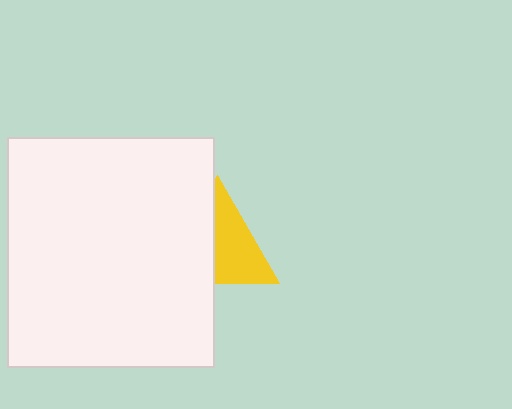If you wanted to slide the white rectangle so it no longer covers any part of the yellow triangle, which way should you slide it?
Slide it left — that is the most direct way to separate the two shapes.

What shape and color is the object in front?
The object in front is a white rectangle.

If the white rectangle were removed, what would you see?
You would see the complete yellow triangle.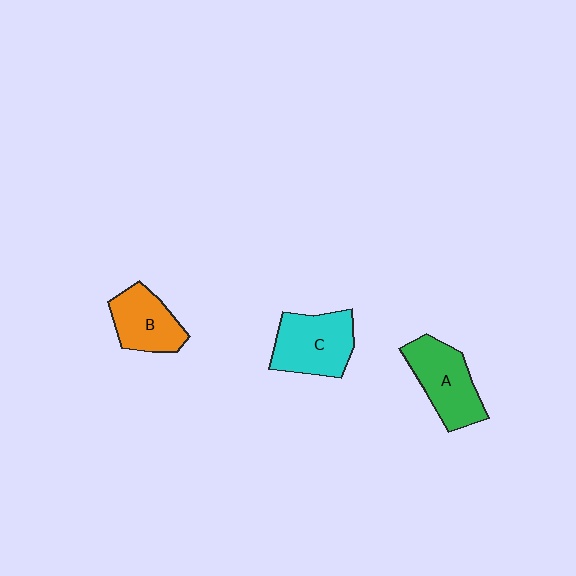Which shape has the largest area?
Shape C (cyan).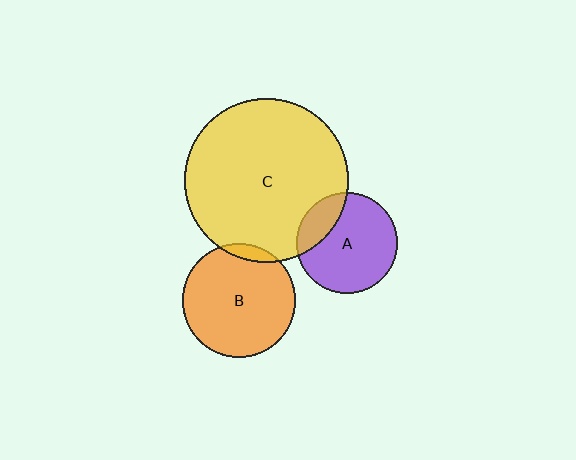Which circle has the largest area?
Circle C (yellow).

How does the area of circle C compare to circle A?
Approximately 2.6 times.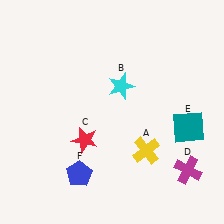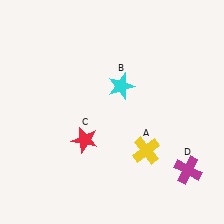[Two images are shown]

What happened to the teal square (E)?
The teal square (E) was removed in Image 2. It was in the bottom-right area of Image 1.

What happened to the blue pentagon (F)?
The blue pentagon (F) was removed in Image 2. It was in the bottom-left area of Image 1.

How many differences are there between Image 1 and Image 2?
There are 2 differences between the two images.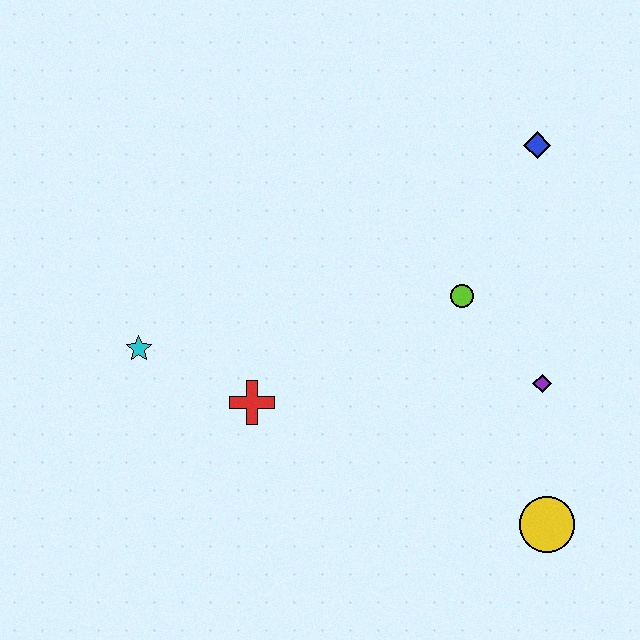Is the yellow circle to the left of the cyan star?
No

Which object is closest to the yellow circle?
The purple diamond is closest to the yellow circle.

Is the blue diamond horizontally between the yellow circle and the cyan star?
Yes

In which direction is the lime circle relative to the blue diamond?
The lime circle is below the blue diamond.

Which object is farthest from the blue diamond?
The cyan star is farthest from the blue diamond.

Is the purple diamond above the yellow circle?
Yes